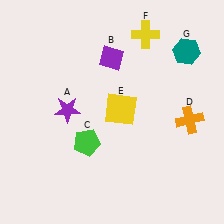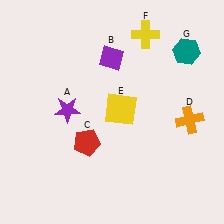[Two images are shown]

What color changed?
The pentagon (C) changed from green in Image 1 to red in Image 2.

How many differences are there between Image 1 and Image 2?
There is 1 difference between the two images.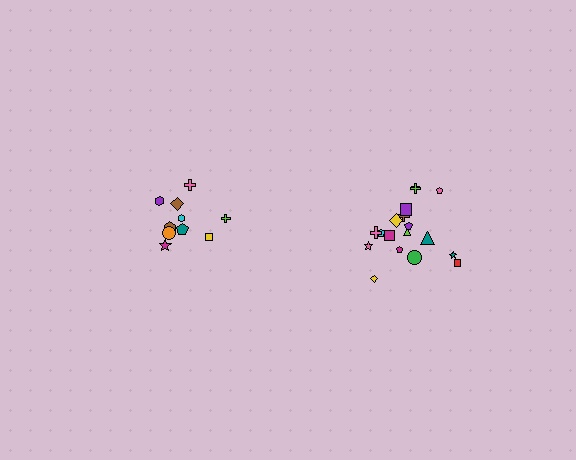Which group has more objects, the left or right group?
The right group.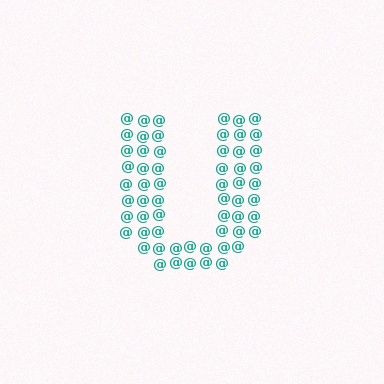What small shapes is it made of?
It is made of small at signs.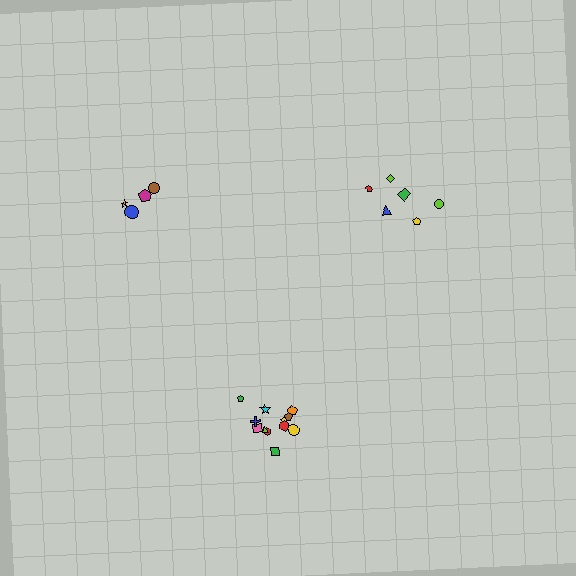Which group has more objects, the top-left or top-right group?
The top-right group.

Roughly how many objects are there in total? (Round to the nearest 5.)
Roughly 20 objects in total.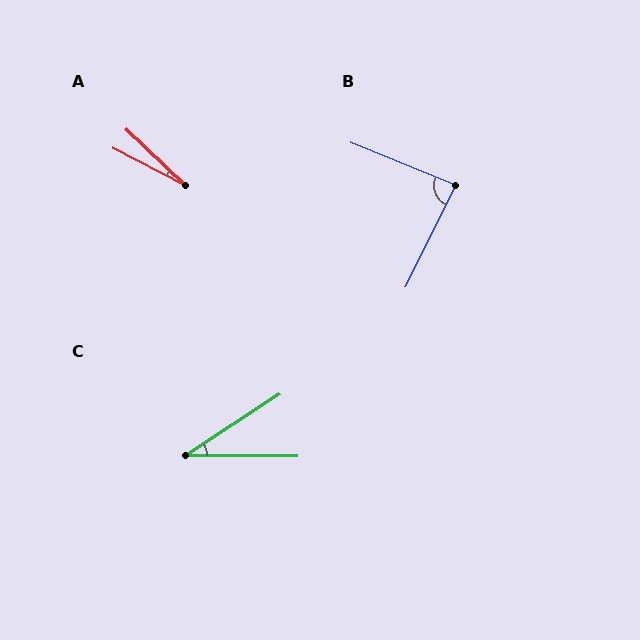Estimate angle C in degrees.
Approximately 33 degrees.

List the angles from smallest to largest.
A (16°), C (33°), B (85°).